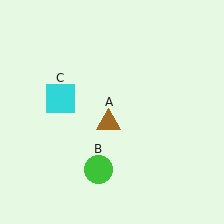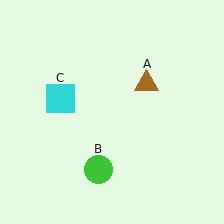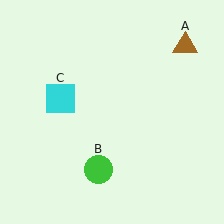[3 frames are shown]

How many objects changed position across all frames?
1 object changed position: brown triangle (object A).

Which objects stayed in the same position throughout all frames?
Green circle (object B) and cyan square (object C) remained stationary.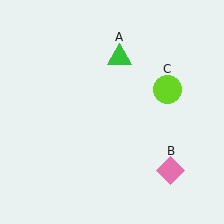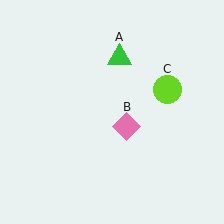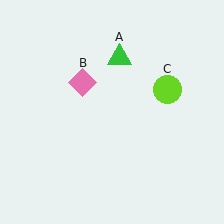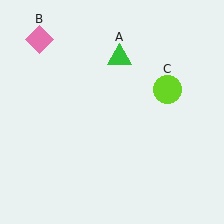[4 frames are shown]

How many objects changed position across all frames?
1 object changed position: pink diamond (object B).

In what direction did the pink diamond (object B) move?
The pink diamond (object B) moved up and to the left.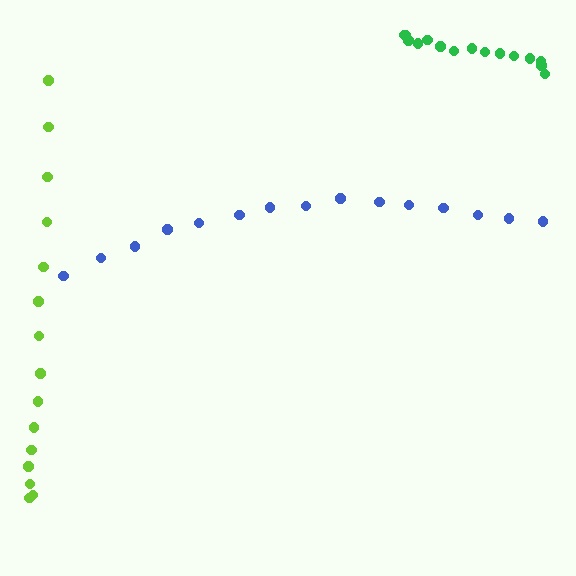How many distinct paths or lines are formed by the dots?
There are 3 distinct paths.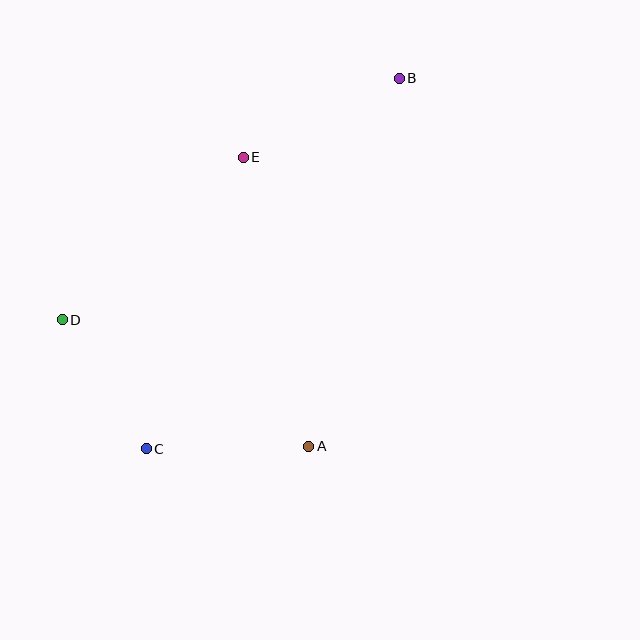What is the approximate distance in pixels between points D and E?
The distance between D and E is approximately 243 pixels.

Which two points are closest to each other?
Points C and D are closest to each other.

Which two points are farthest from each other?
Points B and C are farthest from each other.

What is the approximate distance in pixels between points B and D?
The distance between B and D is approximately 415 pixels.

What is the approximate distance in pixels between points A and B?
The distance between A and B is approximately 379 pixels.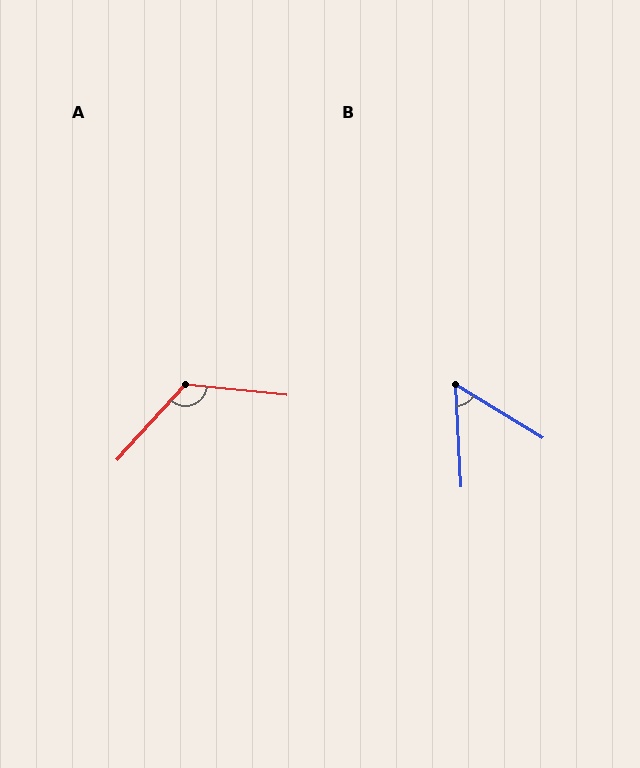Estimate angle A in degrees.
Approximately 126 degrees.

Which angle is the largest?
A, at approximately 126 degrees.